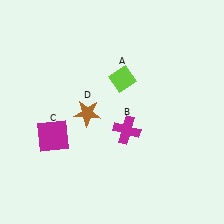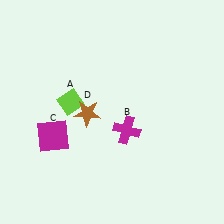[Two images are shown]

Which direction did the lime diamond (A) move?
The lime diamond (A) moved left.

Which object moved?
The lime diamond (A) moved left.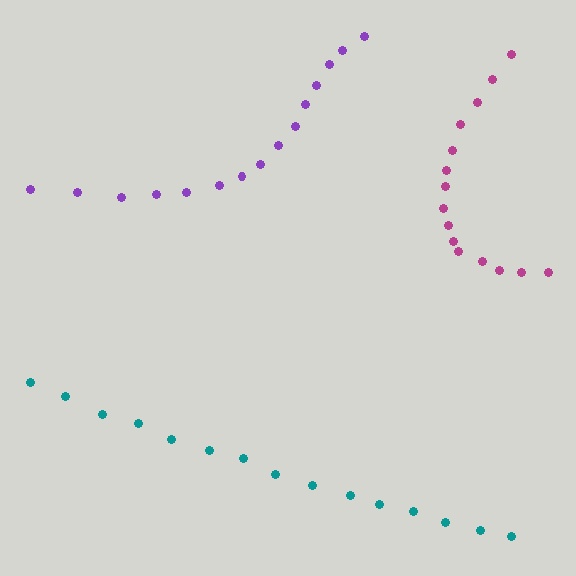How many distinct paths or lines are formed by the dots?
There are 3 distinct paths.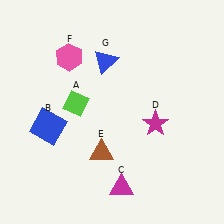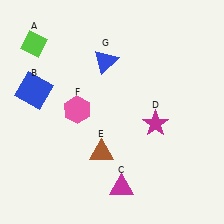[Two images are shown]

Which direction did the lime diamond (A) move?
The lime diamond (A) moved up.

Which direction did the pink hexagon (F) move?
The pink hexagon (F) moved down.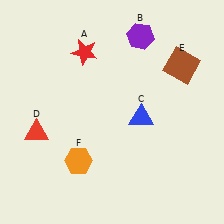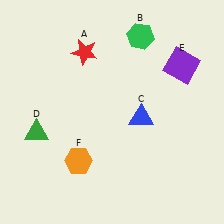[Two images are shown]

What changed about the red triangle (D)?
In Image 1, D is red. In Image 2, it changed to green.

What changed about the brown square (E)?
In Image 1, E is brown. In Image 2, it changed to purple.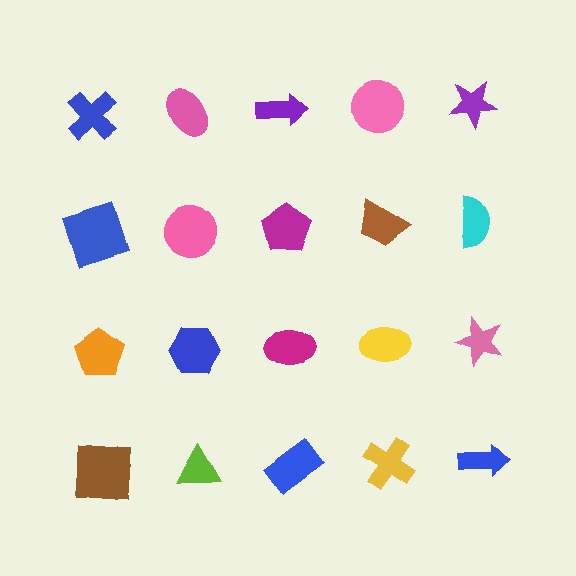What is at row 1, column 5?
A purple star.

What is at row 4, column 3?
A blue rectangle.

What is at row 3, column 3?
A magenta ellipse.